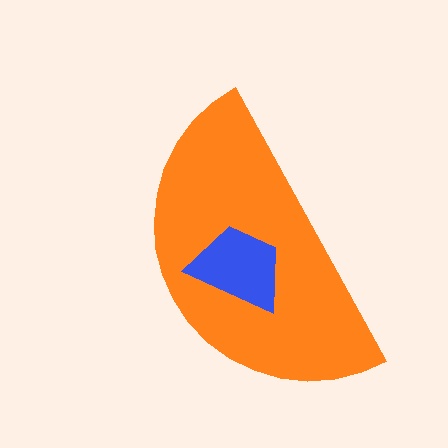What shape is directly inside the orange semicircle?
The blue trapezoid.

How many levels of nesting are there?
2.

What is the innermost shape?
The blue trapezoid.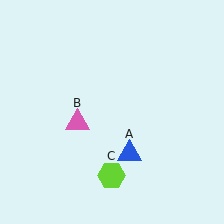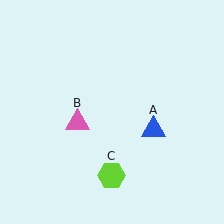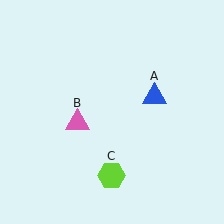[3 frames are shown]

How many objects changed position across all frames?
1 object changed position: blue triangle (object A).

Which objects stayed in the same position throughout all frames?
Pink triangle (object B) and lime hexagon (object C) remained stationary.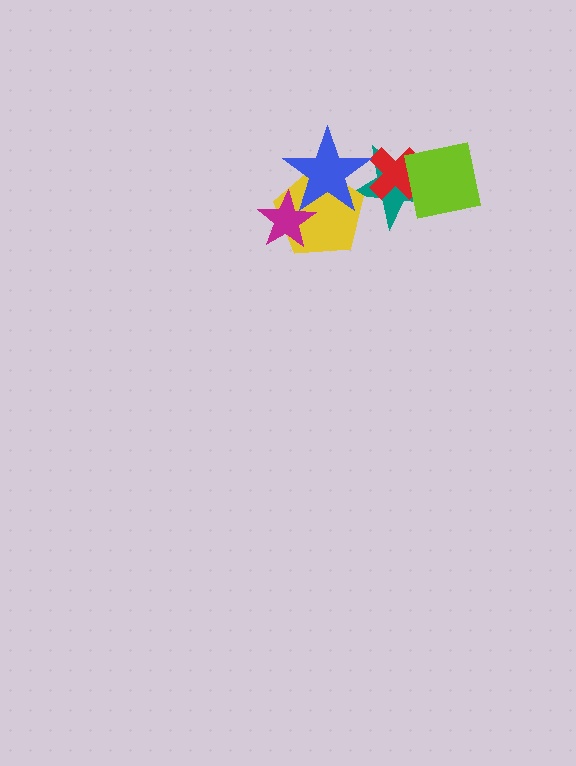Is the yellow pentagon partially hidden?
Yes, it is partially covered by another shape.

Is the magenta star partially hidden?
Yes, it is partially covered by another shape.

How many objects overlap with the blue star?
3 objects overlap with the blue star.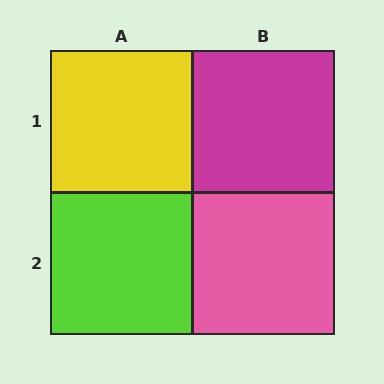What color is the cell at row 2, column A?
Lime.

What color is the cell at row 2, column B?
Pink.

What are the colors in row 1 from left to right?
Yellow, magenta.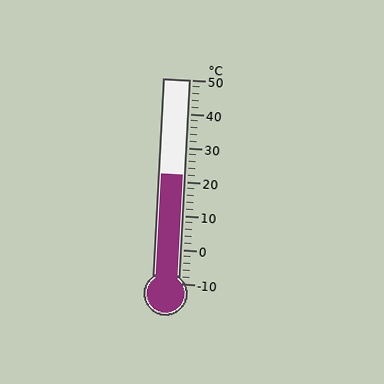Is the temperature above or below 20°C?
The temperature is above 20°C.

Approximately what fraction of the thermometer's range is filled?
The thermometer is filled to approximately 55% of its range.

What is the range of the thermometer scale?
The thermometer scale ranges from -10°C to 50°C.